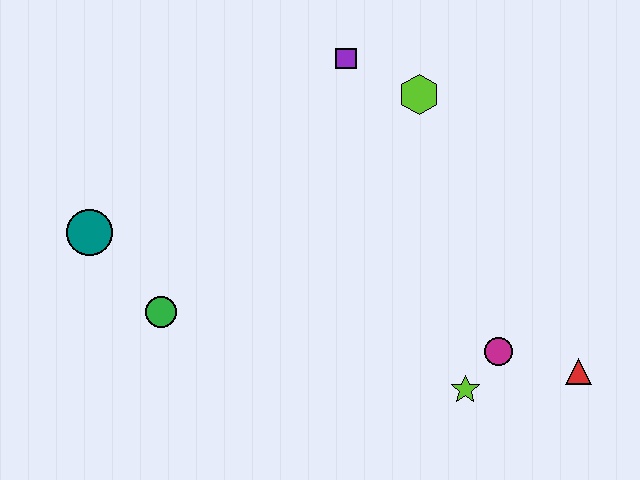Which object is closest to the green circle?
The teal circle is closest to the green circle.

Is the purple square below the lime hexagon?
No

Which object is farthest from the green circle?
The red triangle is farthest from the green circle.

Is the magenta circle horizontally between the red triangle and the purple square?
Yes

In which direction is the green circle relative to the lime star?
The green circle is to the left of the lime star.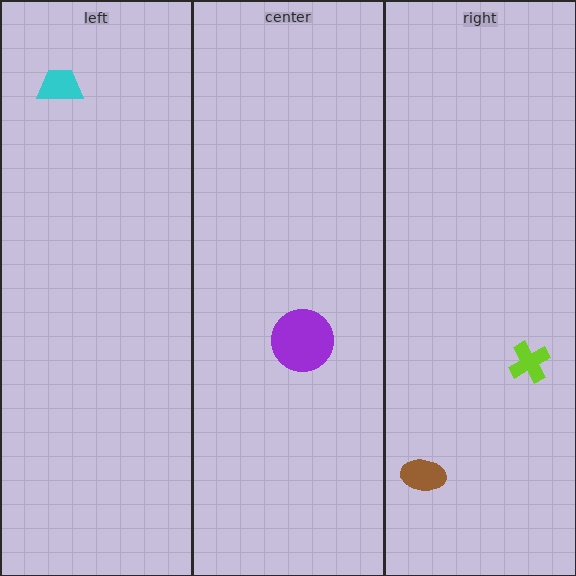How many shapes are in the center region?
1.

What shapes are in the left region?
The cyan trapezoid.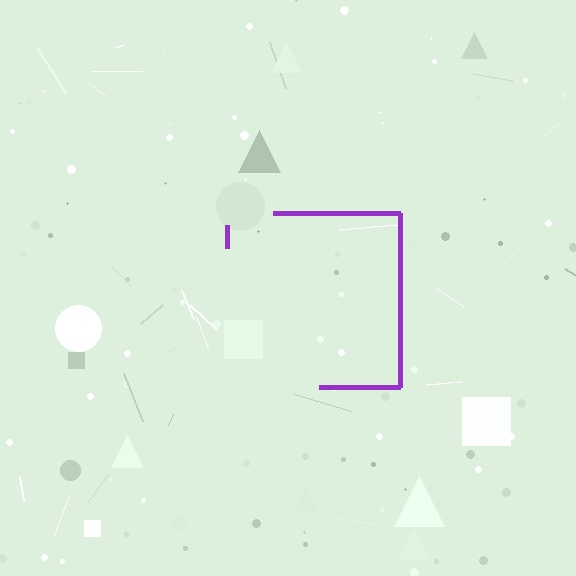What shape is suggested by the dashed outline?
The dashed outline suggests a square.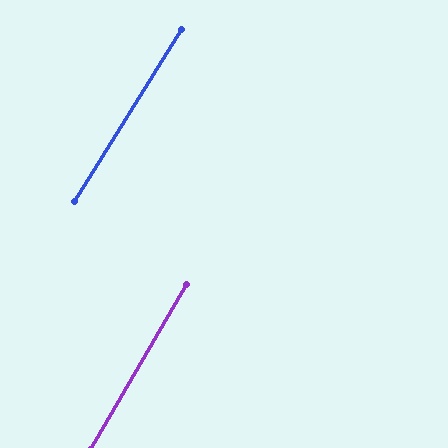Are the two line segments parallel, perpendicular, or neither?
Parallel — their directions differ by only 1.5°.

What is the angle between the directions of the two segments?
Approximately 2 degrees.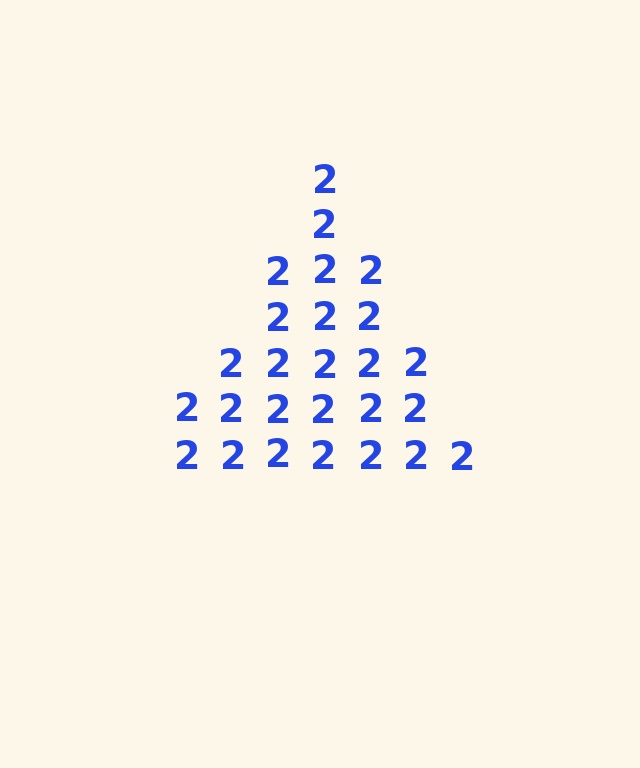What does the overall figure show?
The overall figure shows a triangle.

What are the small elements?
The small elements are digit 2's.